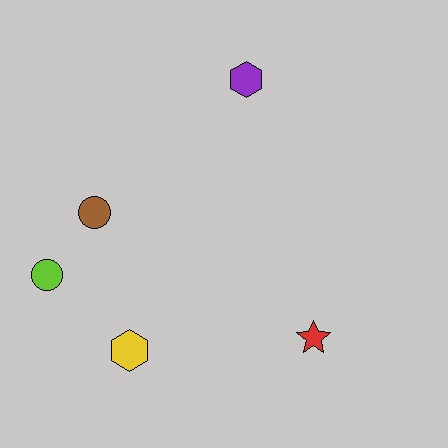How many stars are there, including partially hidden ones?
There is 1 star.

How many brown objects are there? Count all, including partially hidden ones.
There is 1 brown object.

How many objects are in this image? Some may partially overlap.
There are 5 objects.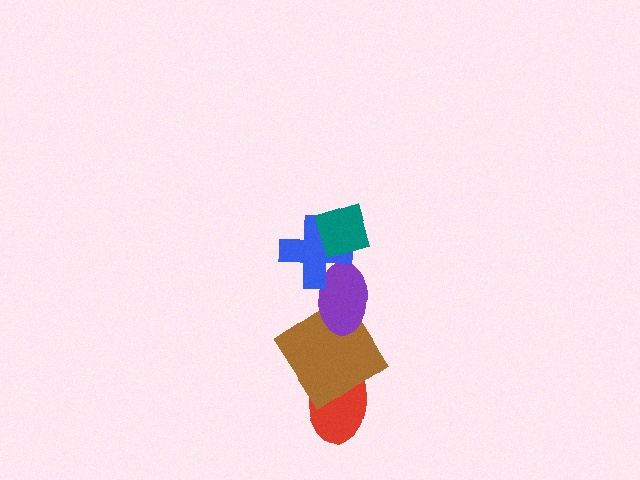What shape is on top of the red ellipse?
The brown diamond is on top of the red ellipse.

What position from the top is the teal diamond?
The teal diamond is 1st from the top.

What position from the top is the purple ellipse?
The purple ellipse is 3rd from the top.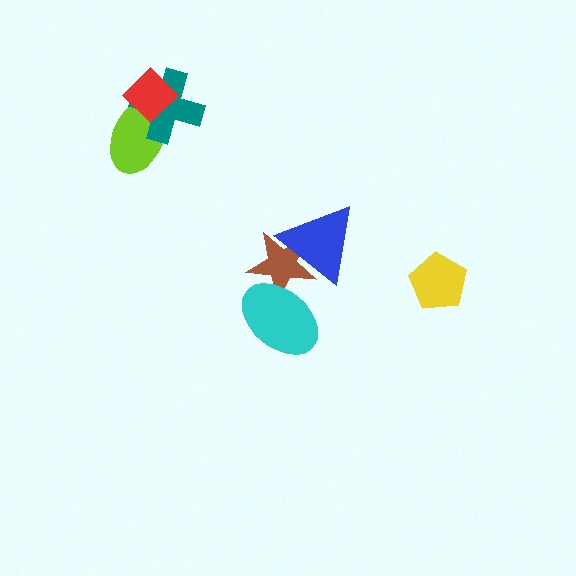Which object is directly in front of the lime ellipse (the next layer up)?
The teal cross is directly in front of the lime ellipse.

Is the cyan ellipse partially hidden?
No, no other shape covers it.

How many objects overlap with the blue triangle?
1 object overlaps with the blue triangle.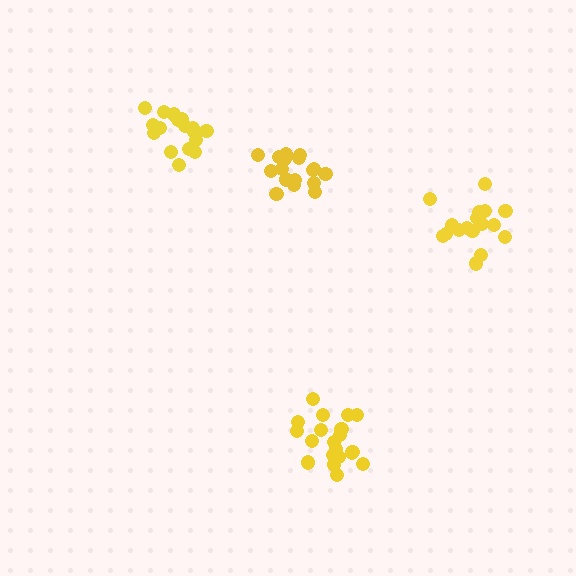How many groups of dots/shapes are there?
There are 4 groups.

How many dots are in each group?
Group 1: 17 dots, Group 2: 20 dots, Group 3: 17 dots, Group 4: 17 dots (71 total).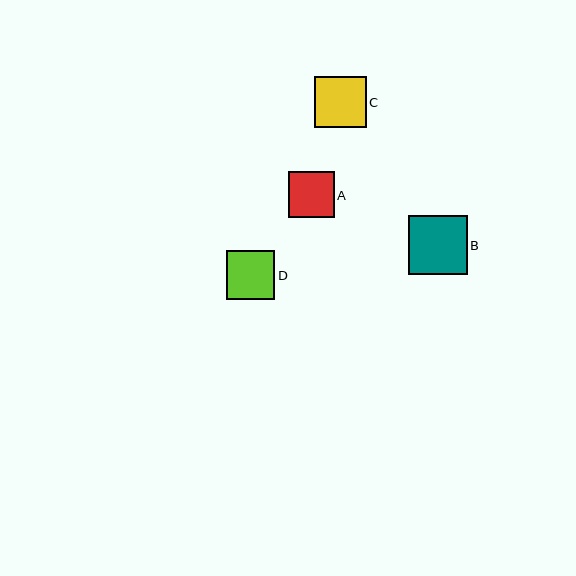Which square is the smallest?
Square A is the smallest with a size of approximately 46 pixels.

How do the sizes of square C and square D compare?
Square C and square D are approximately the same size.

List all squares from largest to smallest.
From largest to smallest: B, C, D, A.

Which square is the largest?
Square B is the largest with a size of approximately 59 pixels.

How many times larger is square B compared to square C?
Square B is approximately 1.1 times the size of square C.